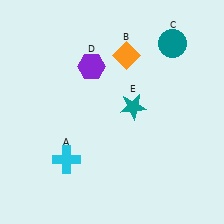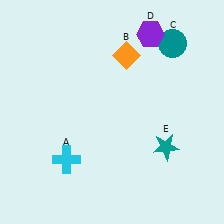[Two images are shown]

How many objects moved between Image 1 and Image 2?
2 objects moved between the two images.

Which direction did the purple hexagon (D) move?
The purple hexagon (D) moved right.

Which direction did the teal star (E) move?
The teal star (E) moved down.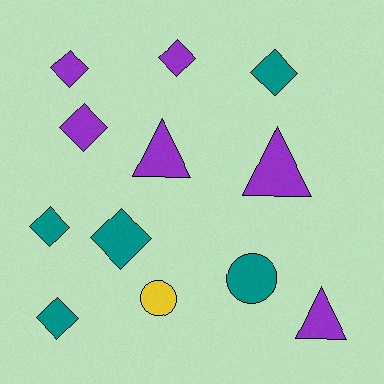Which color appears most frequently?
Purple, with 6 objects.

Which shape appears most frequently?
Diamond, with 7 objects.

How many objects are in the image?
There are 12 objects.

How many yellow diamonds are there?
There are no yellow diamonds.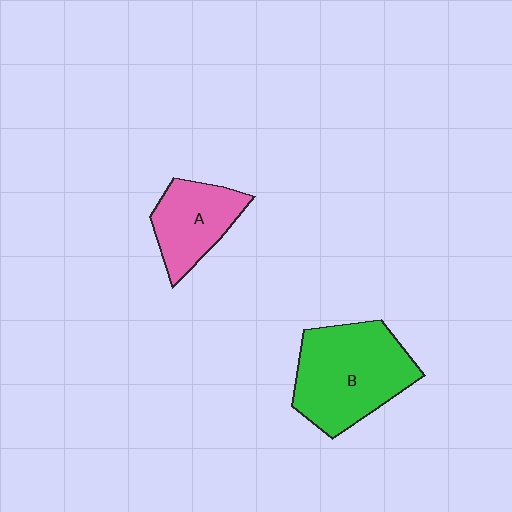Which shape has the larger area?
Shape B (green).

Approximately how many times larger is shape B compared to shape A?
Approximately 1.7 times.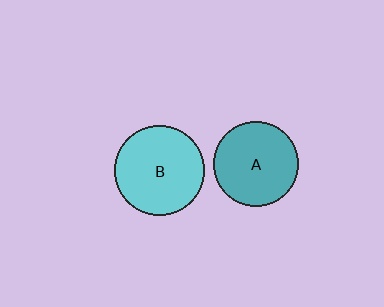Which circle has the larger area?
Circle B (cyan).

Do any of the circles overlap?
No, none of the circles overlap.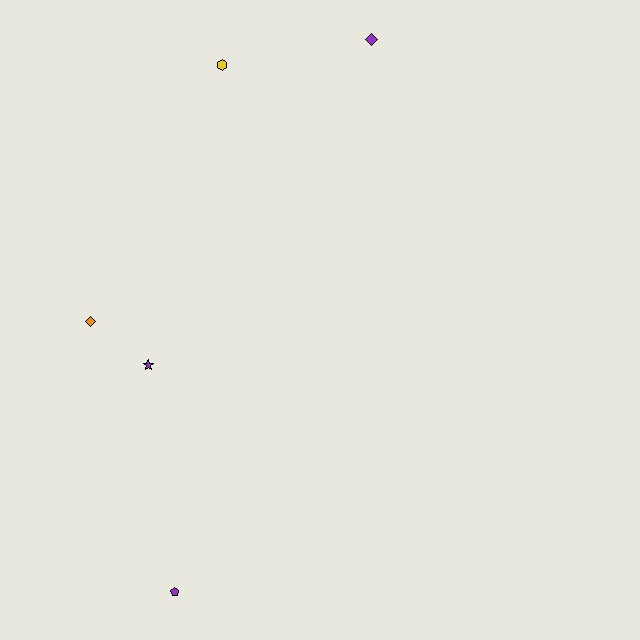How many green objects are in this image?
There are no green objects.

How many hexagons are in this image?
There is 1 hexagon.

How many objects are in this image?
There are 5 objects.